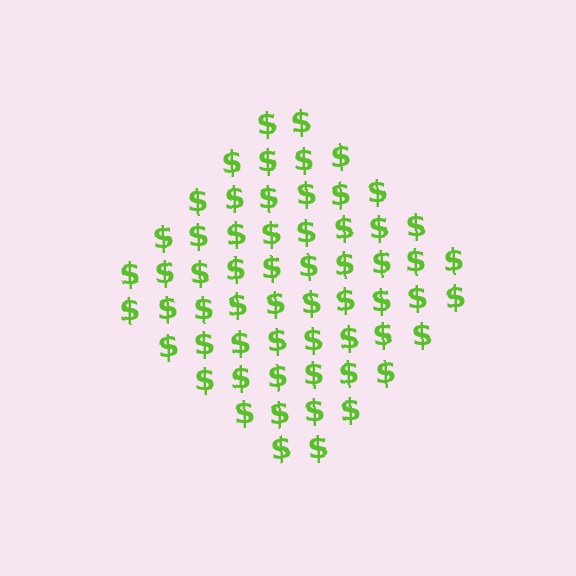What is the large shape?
The large shape is a diamond.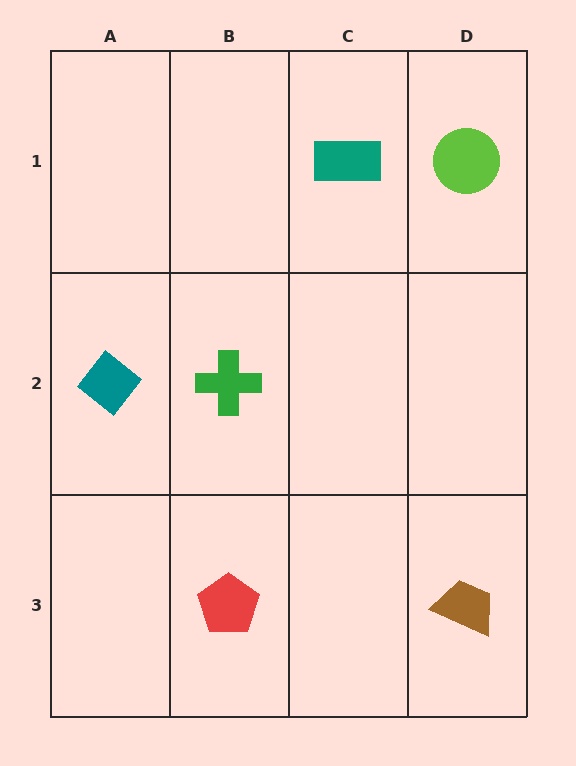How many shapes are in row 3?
2 shapes.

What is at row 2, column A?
A teal diamond.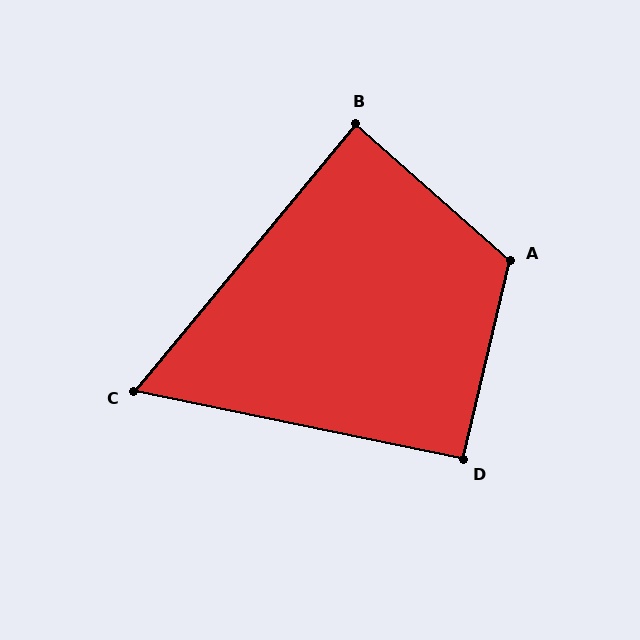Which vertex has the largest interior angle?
A, at approximately 118 degrees.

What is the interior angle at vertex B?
Approximately 88 degrees (approximately right).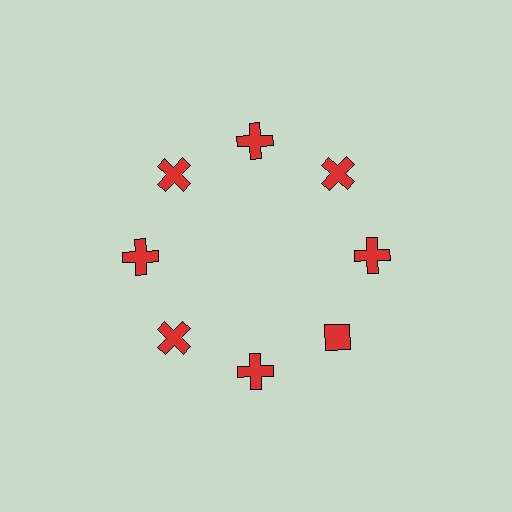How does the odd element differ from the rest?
It has a different shape: diamond instead of cross.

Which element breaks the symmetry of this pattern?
The red diamond at roughly the 4 o'clock position breaks the symmetry. All other shapes are red crosses.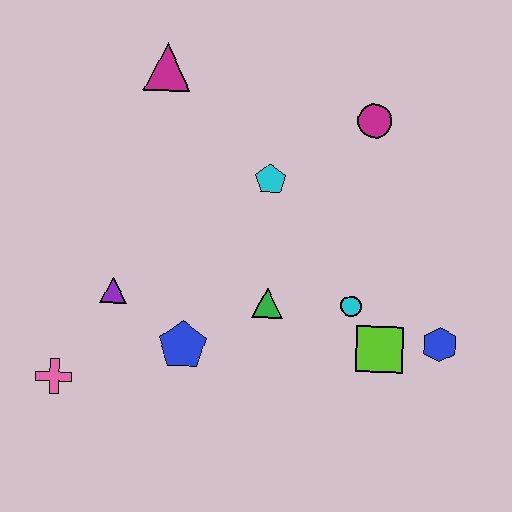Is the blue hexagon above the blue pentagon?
Yes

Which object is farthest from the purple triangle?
The blue hexagon is farthest from the purple triangle.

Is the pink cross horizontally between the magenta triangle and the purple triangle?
No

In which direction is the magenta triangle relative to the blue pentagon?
The magenta triangle is above the blue pentagon.